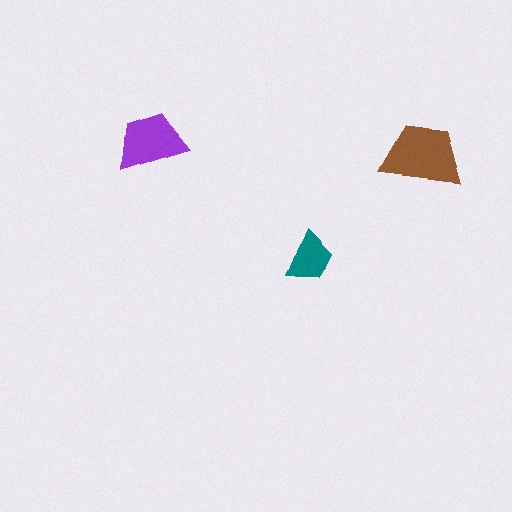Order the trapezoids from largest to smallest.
the brown one, the purple one, the teal one.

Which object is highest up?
The purple trapezoid is topmost.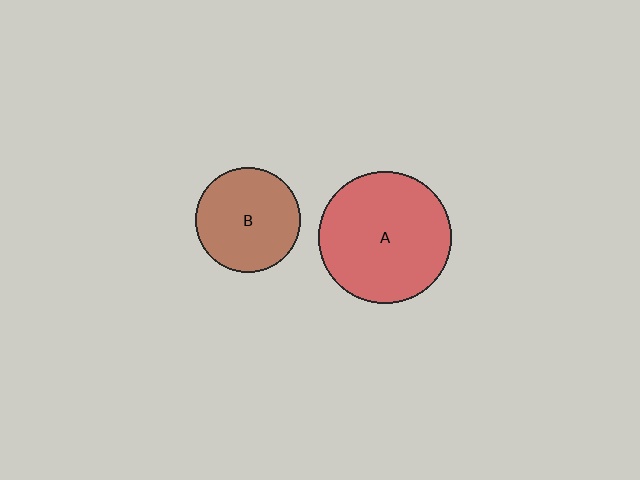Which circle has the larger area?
Circle A (red).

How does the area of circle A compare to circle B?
Approximately 1.6 times.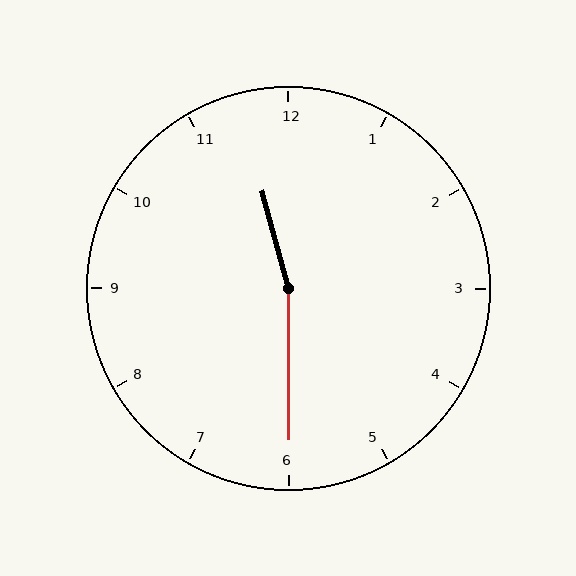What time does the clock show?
11:30.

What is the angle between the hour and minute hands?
Approximately 165 degrees.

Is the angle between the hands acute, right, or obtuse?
It is obtuse.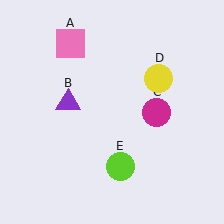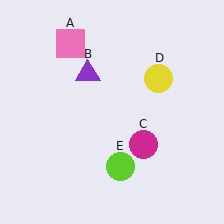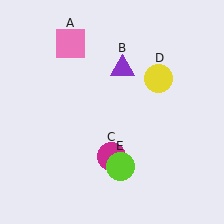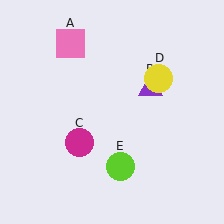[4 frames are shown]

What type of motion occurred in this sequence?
The purple triangle (object B), magenta circle (object C) rotated clockwise around the center of the scene.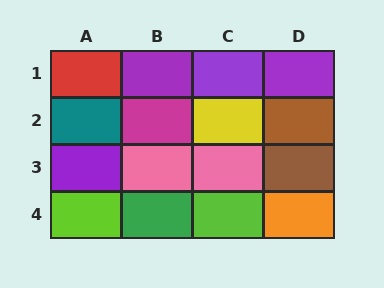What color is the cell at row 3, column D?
Brown.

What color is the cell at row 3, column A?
Purple.